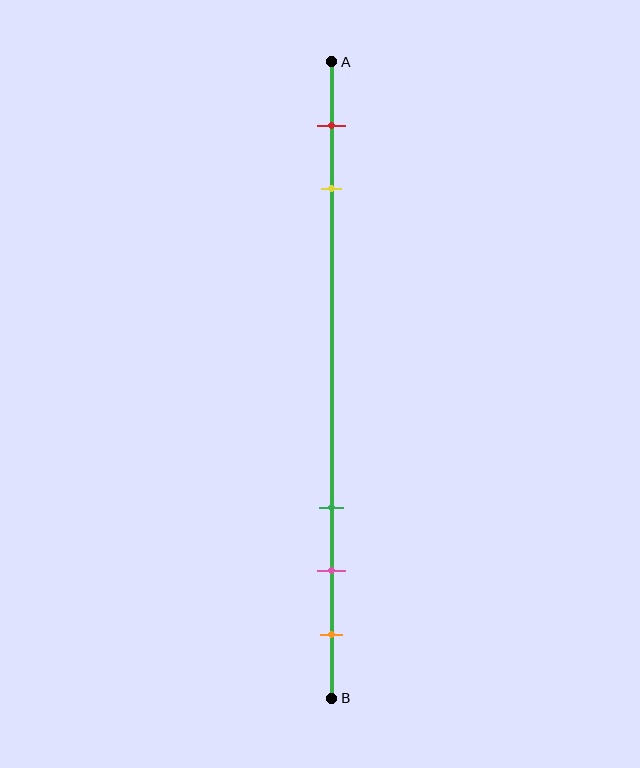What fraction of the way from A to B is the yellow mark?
The yellow mark is approximately 20% (0.2) of the way from A to B.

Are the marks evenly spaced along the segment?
No, the marks are not evenly spaced.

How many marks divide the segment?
There are 5 marks dividing the segment.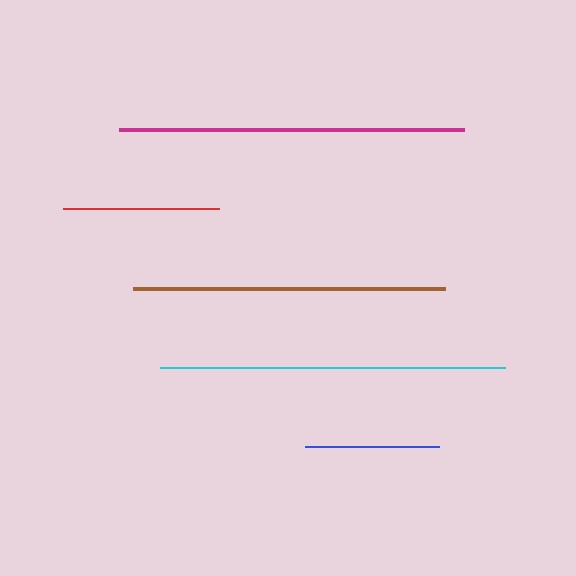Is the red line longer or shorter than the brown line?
The brown line is longer than the red line.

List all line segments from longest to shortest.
From longest to shortest: cyan, magenta, brown, red, blue.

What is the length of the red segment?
The red segment is approximately 156 pixels long.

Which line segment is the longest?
The cyan line is the longest at approximately 345 pixels.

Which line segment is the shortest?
The blue line is the shortest at approximately 135 pixels.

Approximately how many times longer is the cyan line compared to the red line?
The cyan line is approximately 2.2 times the length of the red line.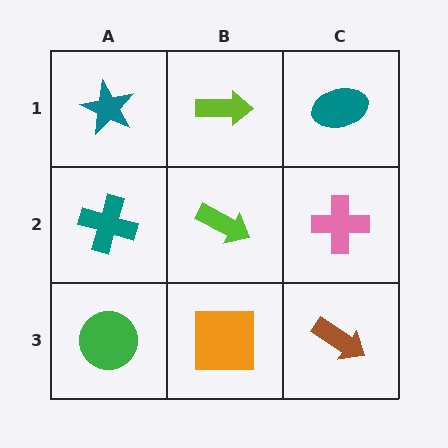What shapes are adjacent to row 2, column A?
A teal star (row 1, column A), a green circle (row 3, column A), a lime arrow (row 2, column B).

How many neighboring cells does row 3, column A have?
2.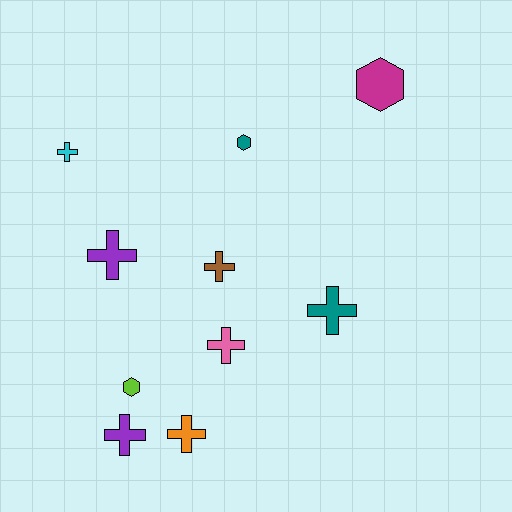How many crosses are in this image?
There are 7 crosses.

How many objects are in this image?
There are 10 objects.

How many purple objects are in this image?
There are 2 purple objects.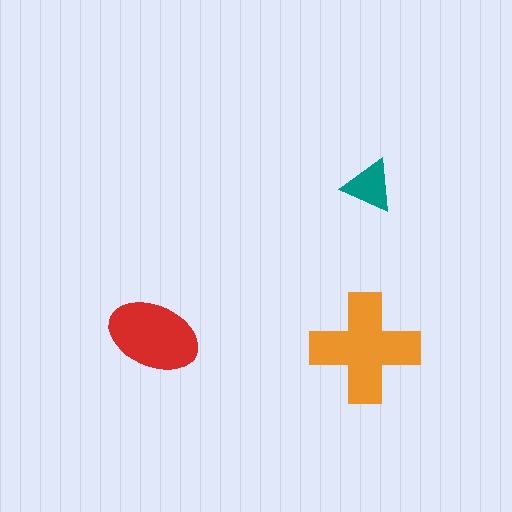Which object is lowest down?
The orange cross is bottommost.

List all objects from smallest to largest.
The teal triangle, the red ellipse, the orange cross.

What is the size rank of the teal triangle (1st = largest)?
3rd.